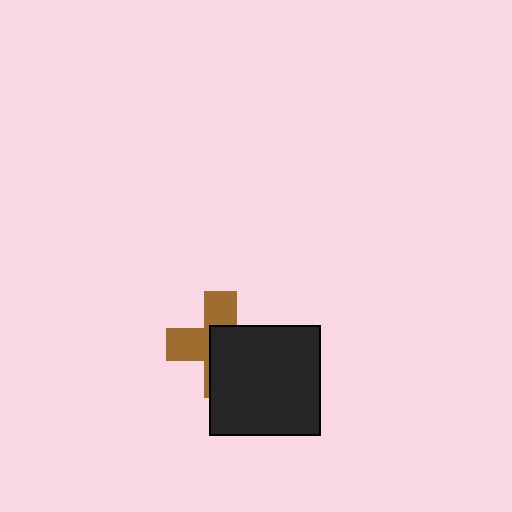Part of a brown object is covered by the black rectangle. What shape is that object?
It is a cross.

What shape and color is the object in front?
The object in front is a black rectangle.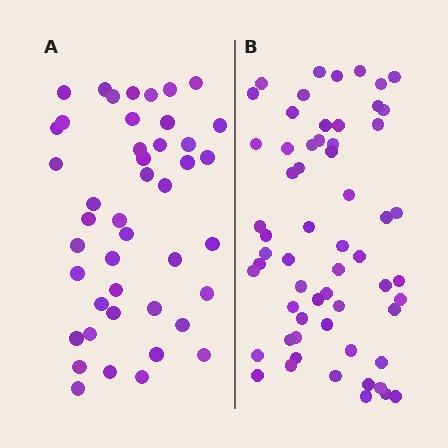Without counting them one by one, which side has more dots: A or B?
Region B (the right region) has more dots.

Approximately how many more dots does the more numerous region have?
Region B has approximately 15 more dots than region A.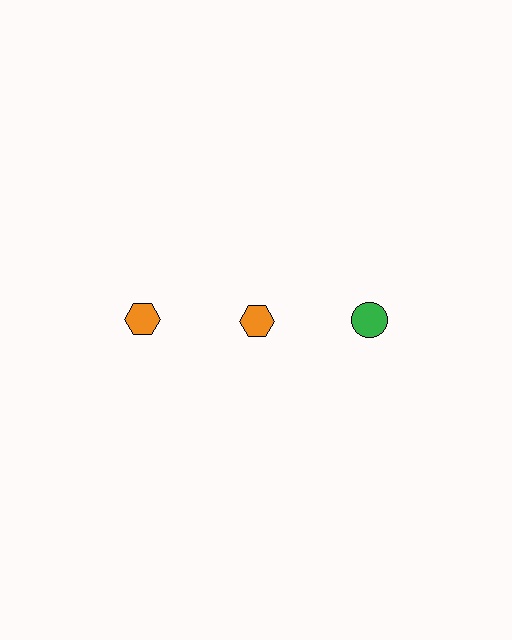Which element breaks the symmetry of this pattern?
The green circle in the top row, center column breaks the symmetry. All other shapes are orange hexagons.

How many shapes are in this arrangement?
There are 3 shapes arranged in a grid pattern.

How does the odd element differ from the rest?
It differs in both color (green instead of orange) and shape (circle instead of hexagon).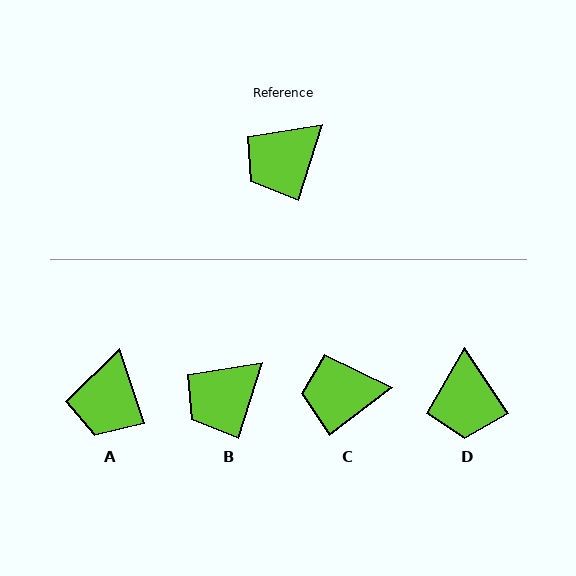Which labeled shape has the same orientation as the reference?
B.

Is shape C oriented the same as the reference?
No, it is off by about 35 degrees.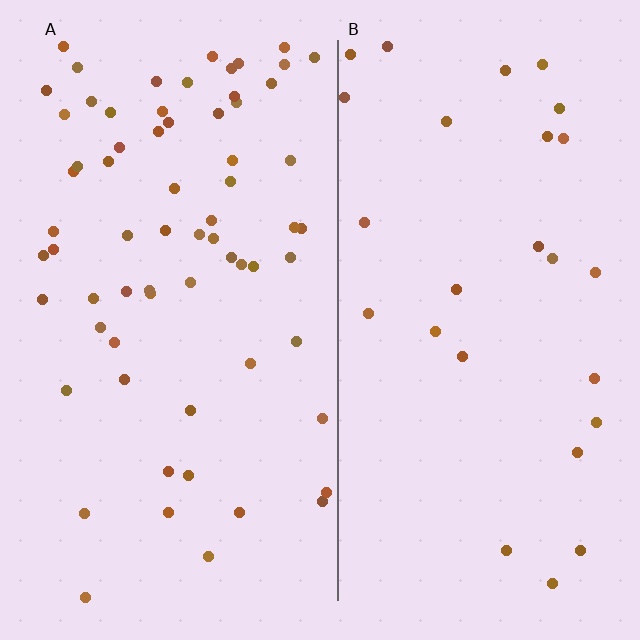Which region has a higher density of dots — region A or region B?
A (the left).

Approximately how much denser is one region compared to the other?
Approximately 2.5× — region A over region B.